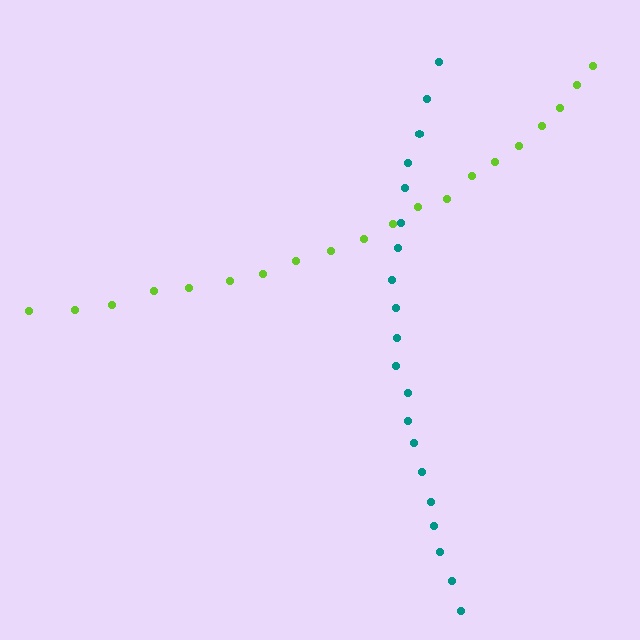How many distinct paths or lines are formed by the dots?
There are 2 distinct paths.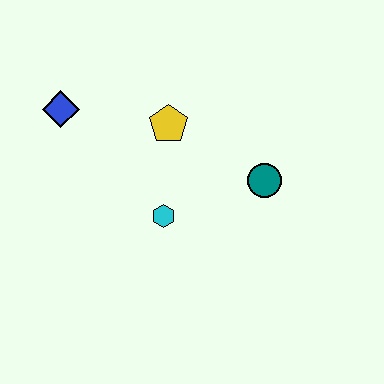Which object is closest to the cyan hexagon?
The yellow pentagon is closest to the cyan hexagon.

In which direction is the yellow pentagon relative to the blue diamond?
The yellow pentagon is to the right of the blue diamond.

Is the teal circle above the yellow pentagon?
No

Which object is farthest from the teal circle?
The blue diamond is farthest from the teal circle.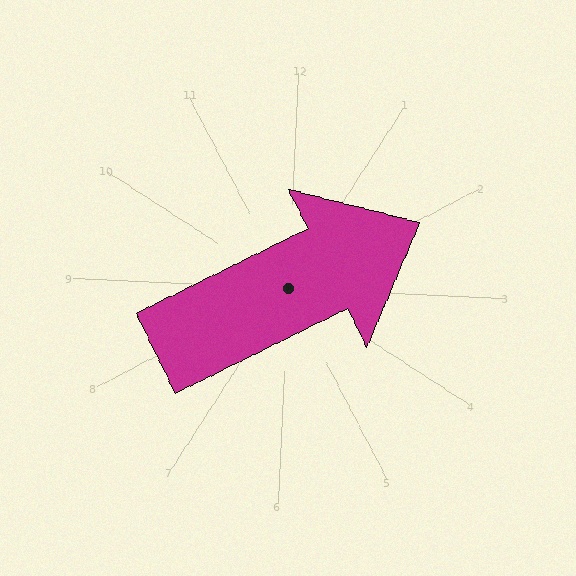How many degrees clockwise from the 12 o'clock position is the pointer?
Approximately 61 degrees.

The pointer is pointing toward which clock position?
Roughly 2 o'clock.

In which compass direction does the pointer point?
Northeast.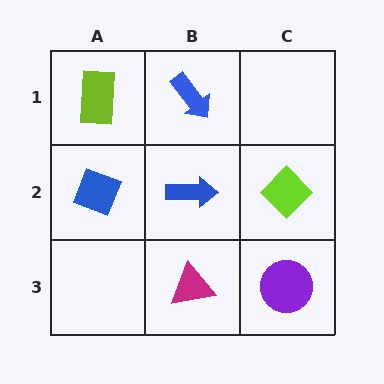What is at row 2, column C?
A lime diamond.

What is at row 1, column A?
A lime rectangle.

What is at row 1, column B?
A blue arrow.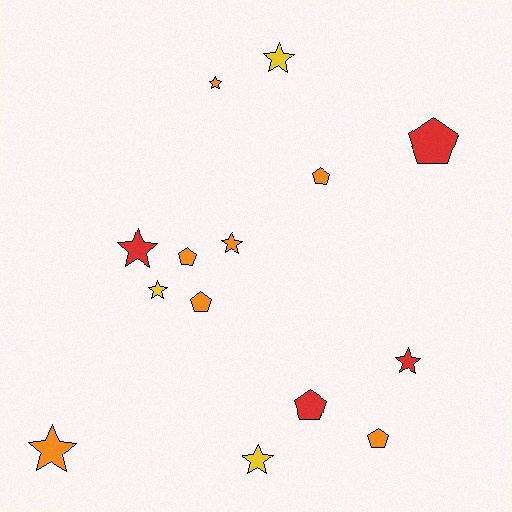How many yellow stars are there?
There are 3 yellow stars.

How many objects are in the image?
There are 14 objects.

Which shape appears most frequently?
Star, with 8 objects.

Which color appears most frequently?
Orange, with 7 objects.